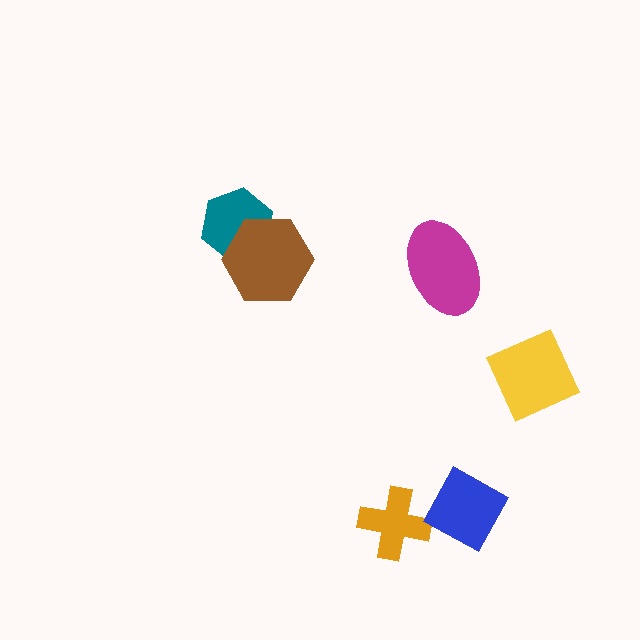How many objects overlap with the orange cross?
0 objects overlap with the orange cross.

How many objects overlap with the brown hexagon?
1 object overlaps with the brown hexagon.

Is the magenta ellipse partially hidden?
No, no other shape covers it.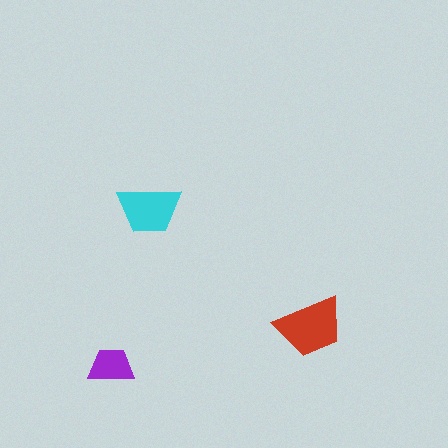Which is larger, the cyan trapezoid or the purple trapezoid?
The cyan one.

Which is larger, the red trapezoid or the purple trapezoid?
The red one.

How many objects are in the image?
There are 3 objects in the image.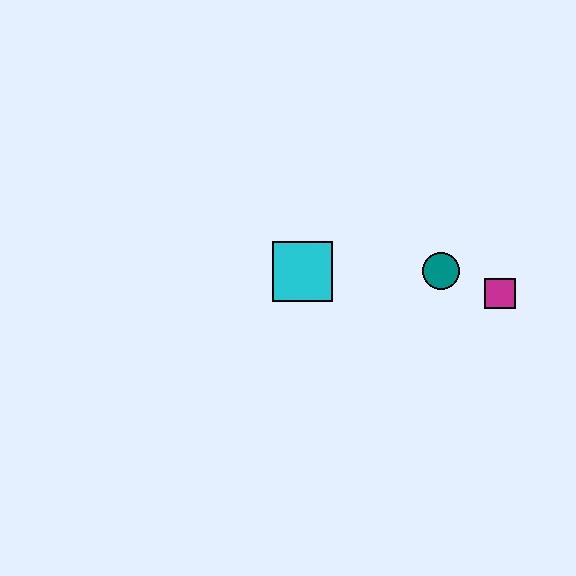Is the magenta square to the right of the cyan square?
Yes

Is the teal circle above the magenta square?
Yes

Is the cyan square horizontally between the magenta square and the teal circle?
No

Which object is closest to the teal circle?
The magenta square is closest to the teal circle.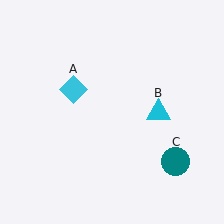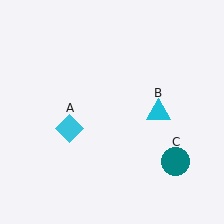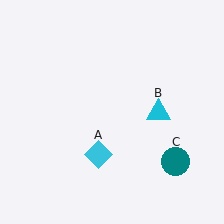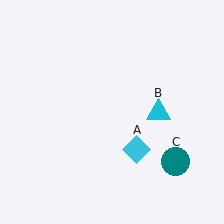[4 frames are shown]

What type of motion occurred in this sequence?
The cyan diamond (object A) rotated counterclockwise around the center of the scene.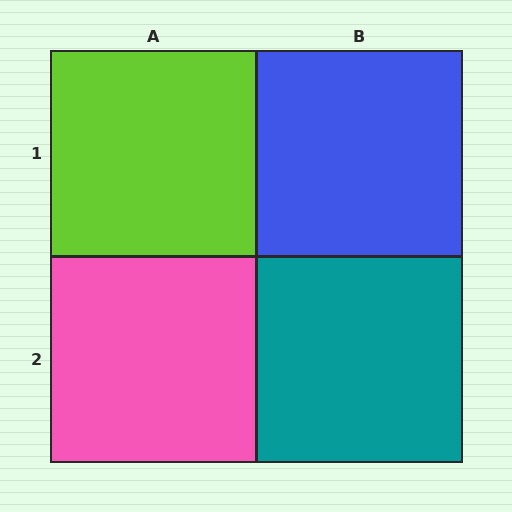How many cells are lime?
1 cell is lime.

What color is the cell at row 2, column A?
Pink.